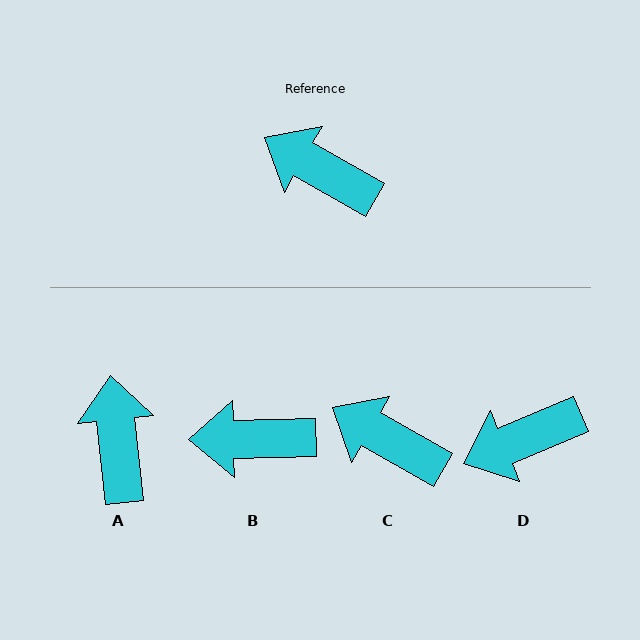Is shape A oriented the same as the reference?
No, it is off by about 54 degrees.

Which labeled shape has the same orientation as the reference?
C.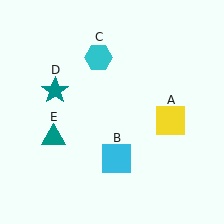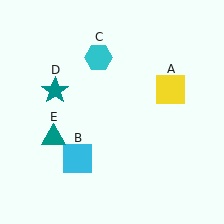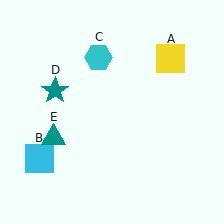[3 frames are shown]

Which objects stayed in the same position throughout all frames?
Cyan hexagon (object C) and teal star (object D) and teal triangle (object E) remained stationary.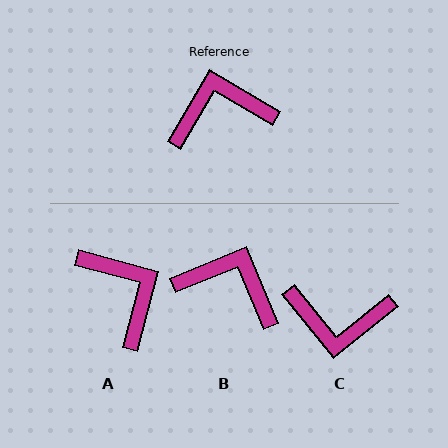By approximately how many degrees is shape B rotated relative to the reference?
Approximately 37 degrees clockwise.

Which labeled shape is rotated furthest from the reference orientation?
C, about 159 degrees away.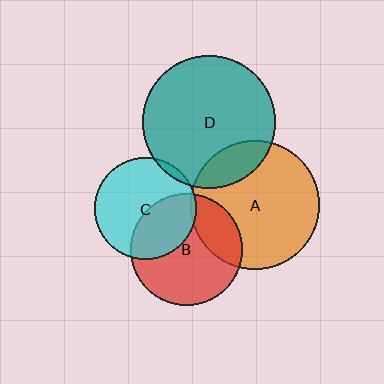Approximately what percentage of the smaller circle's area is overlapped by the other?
Approximately 25%.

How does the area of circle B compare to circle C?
Approximately 1.2 times.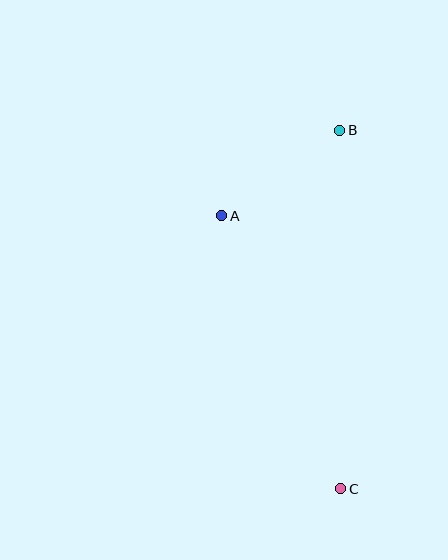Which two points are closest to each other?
Points A and B are closest to each other.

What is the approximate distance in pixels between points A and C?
The distance between A and C is approximately 298 pixels.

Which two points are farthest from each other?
Points B and C are farthest from each other.